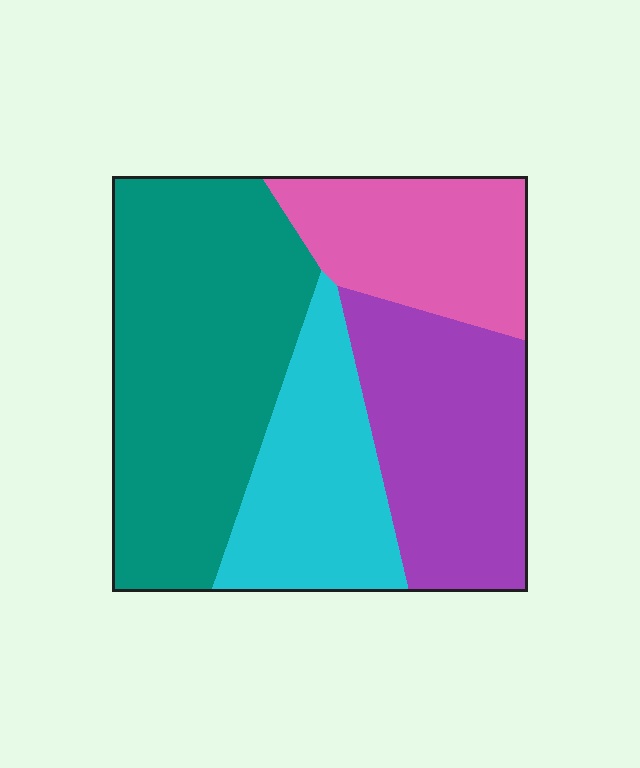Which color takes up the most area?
Teal, at roughly 40%.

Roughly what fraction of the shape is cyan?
Cyan takes up between a sixth and a third of the shape.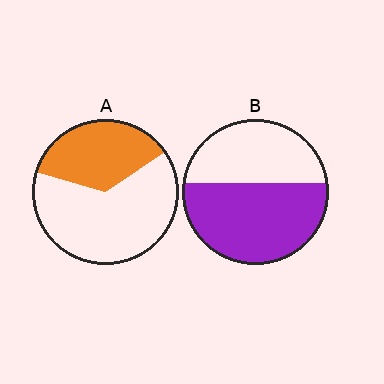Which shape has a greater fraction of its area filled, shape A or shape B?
Shape B.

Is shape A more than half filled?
No.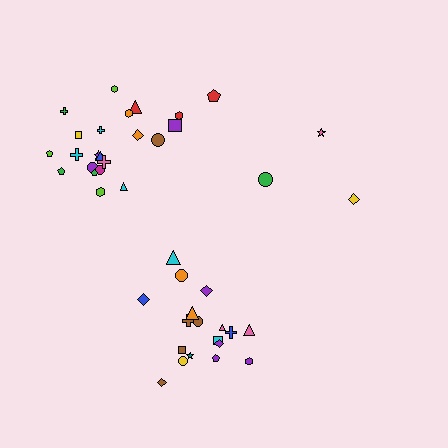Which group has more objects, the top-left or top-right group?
The top-left group.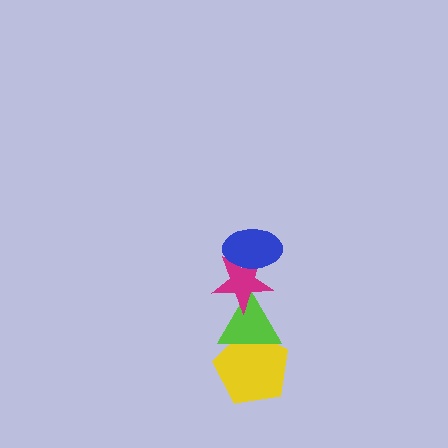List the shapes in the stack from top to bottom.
From top to bottom: the blue ellipse, the magenta star, the lime triangle, the yellow pentagon.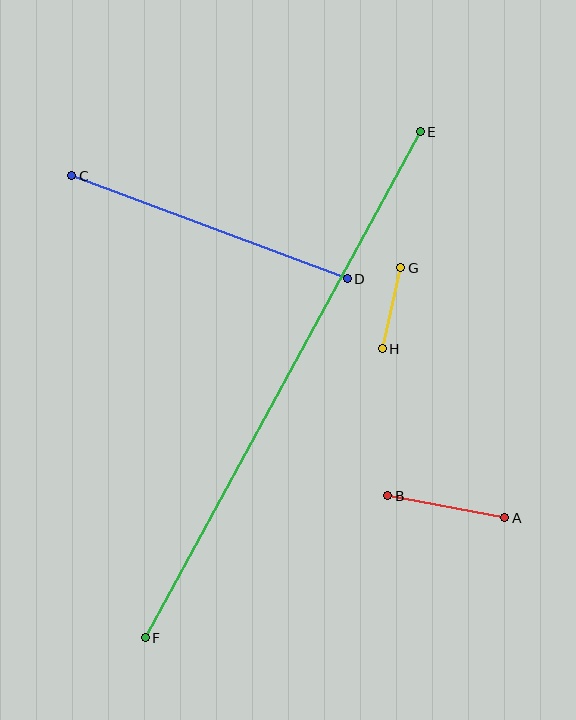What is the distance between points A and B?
The distance is approximately 119 pixels.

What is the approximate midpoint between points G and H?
The midpoint is at approximately (392, 308) pixels.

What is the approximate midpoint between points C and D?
The midpoint is at approximately (210, 227) pixels.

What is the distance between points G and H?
The distance is approximately 83 pixels.